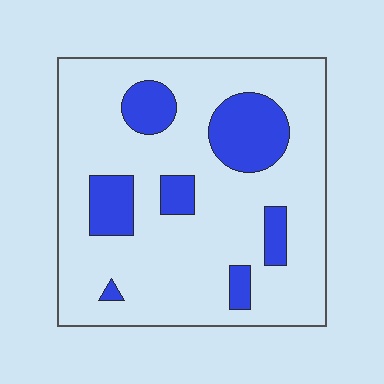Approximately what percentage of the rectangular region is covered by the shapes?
Approximately 20%.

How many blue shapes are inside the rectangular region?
7.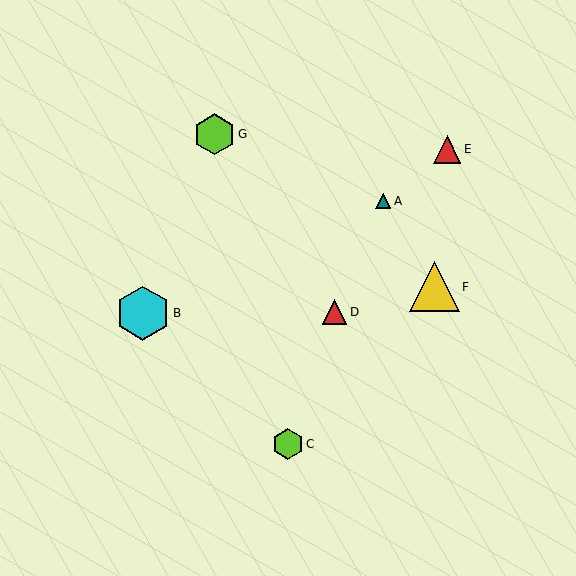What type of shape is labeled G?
Shape G is a lime hexagon.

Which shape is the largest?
The cyan hexagon (labeled B) is the largest.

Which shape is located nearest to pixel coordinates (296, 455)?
The lime hexagon (labeled C) at (288, 444) is nearest to that location.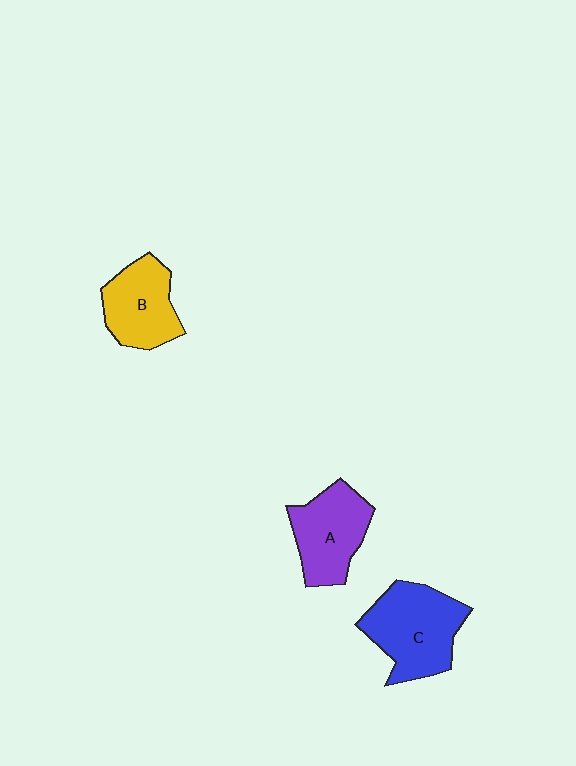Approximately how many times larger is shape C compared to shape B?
Approximately 1.3 times.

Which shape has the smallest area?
Shape B (yellow).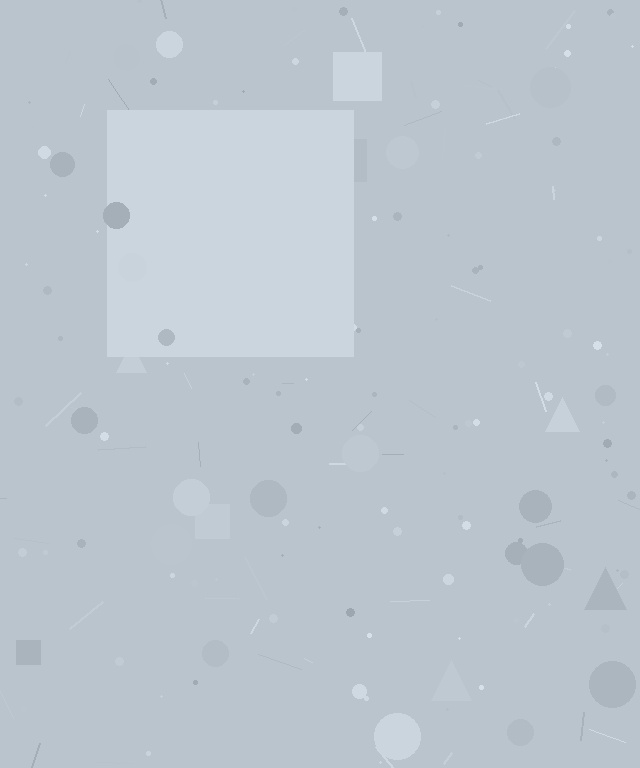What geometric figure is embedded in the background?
A square is embedded in the background.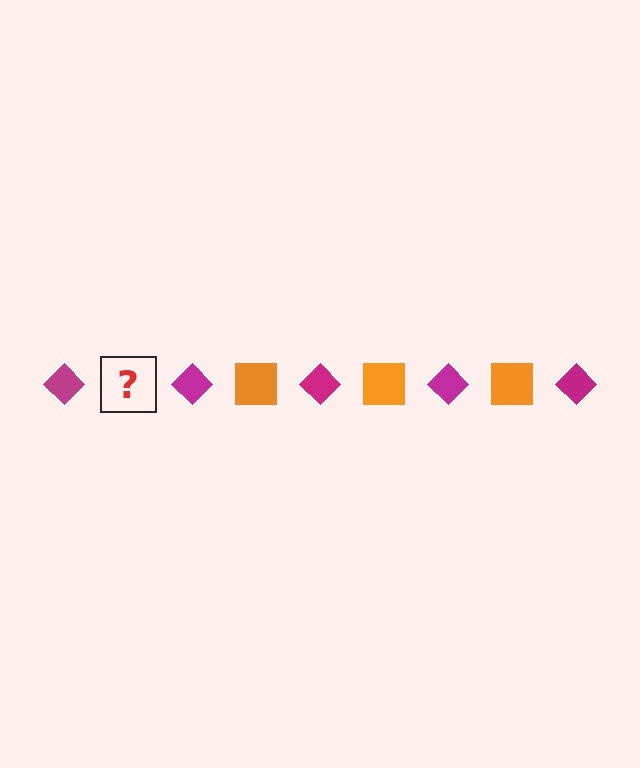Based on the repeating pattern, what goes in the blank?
The blank should be an orange square.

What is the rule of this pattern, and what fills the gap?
The rule is that the pattern alternates between magenta diamond and orange square. The gap should be filled with an orange square.